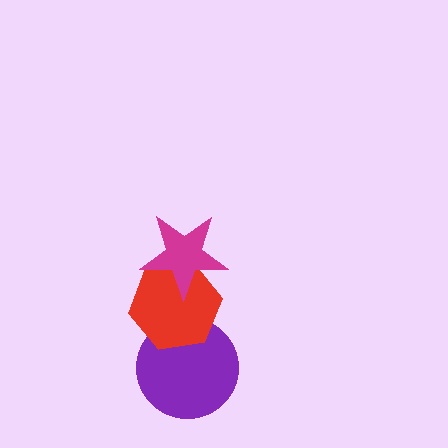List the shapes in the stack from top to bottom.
From top to bottom: the magenta star, the red hexagon, the purple circle.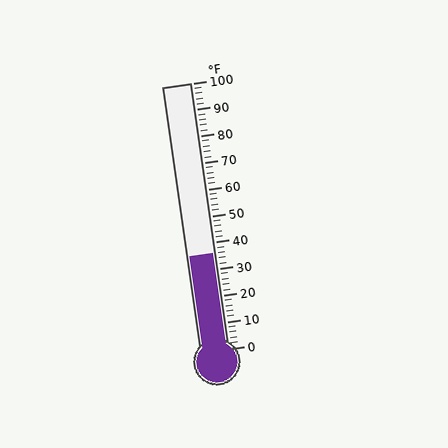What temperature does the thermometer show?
The thermometer shows approximately 36°F.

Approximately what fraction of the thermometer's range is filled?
The thermometer is filled to approximately 35% of its range.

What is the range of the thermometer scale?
The thermometer scale ranges from 0°F to 100°F.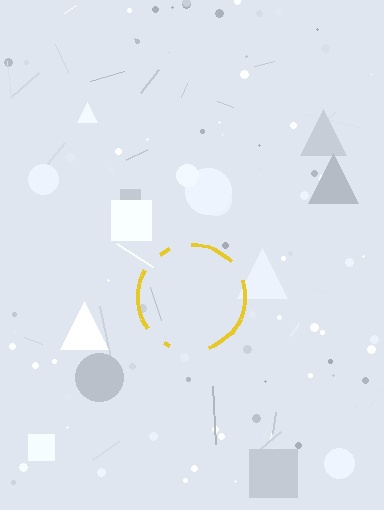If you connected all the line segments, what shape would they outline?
They would outline a circle.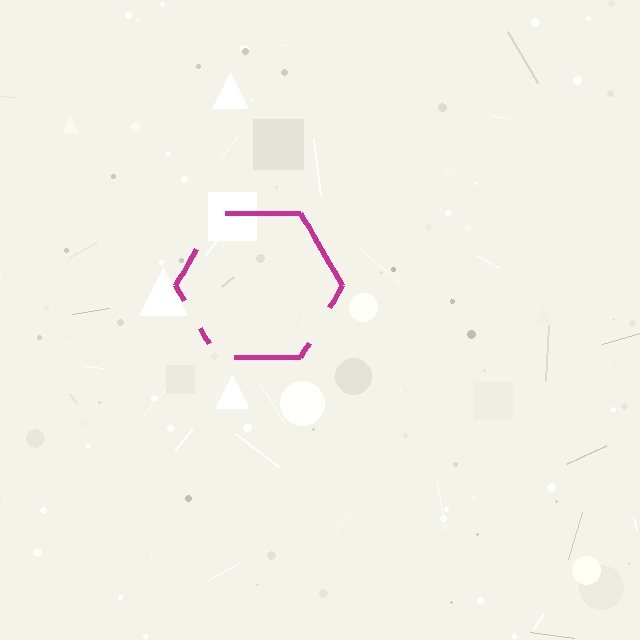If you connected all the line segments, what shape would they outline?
They would outline a hexagon.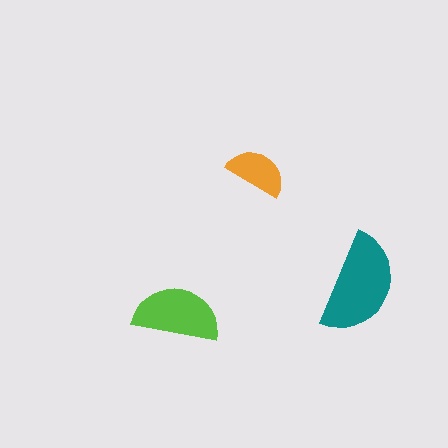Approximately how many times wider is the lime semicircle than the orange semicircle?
About 1.5 times wider.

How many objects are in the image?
There are 3 objects in the image.